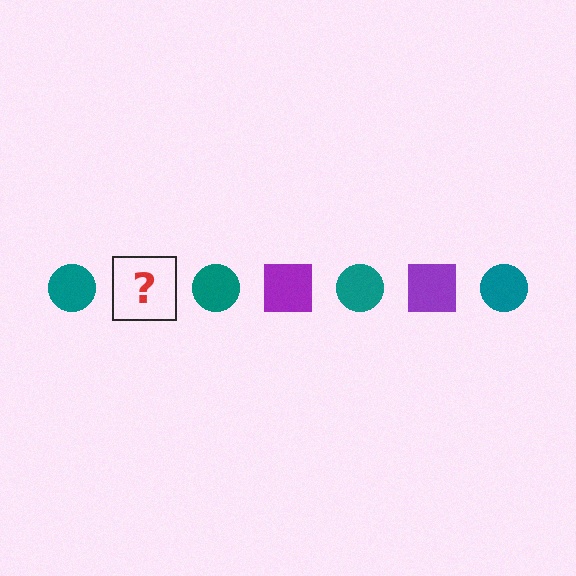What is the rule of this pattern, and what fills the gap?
The rule is that the pattern alternates between teal circle and purple square. The gap should be filled with a purple square.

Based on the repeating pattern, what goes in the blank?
The blank should be a purple square.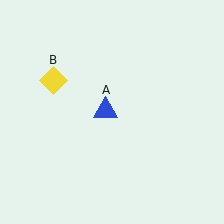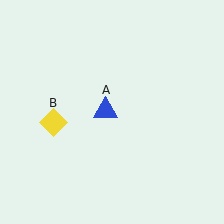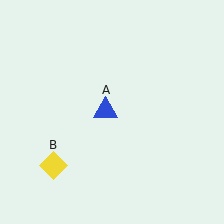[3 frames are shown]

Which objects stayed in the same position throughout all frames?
Blue triangle (object A) remained stationary.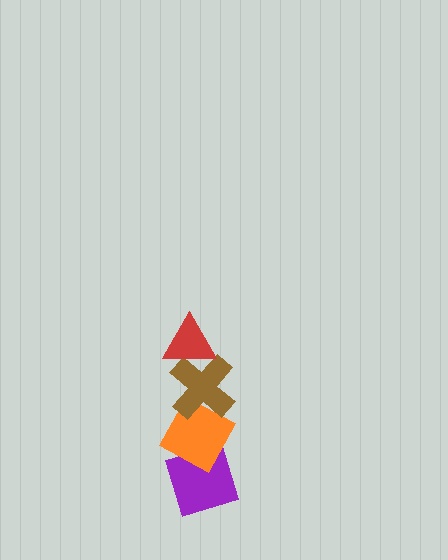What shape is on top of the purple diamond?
The orange diamond is on top of the purple diamond.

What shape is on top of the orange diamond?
The brown cross is on top of the orange diamond.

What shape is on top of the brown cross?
The red triangle is on top of the brown cross.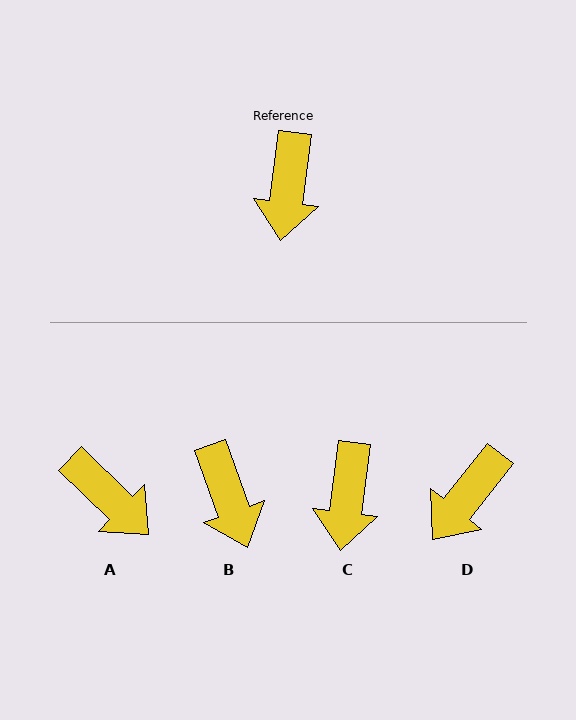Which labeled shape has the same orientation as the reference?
C.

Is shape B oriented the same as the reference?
No, it is off by about 28 degrees.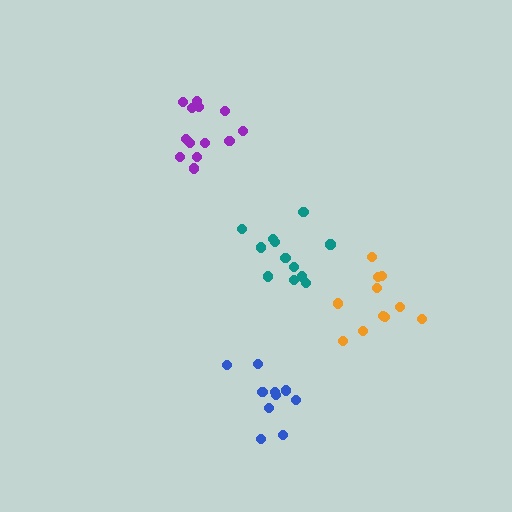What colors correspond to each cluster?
The clusters are colored: teal, purple, blue, orange.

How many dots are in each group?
Group 1: 12 dots, Group 2: 13 dots, Group 3: 10 dots, Group 4: 11 dots (46 total).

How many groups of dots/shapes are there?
There are 4 groups.